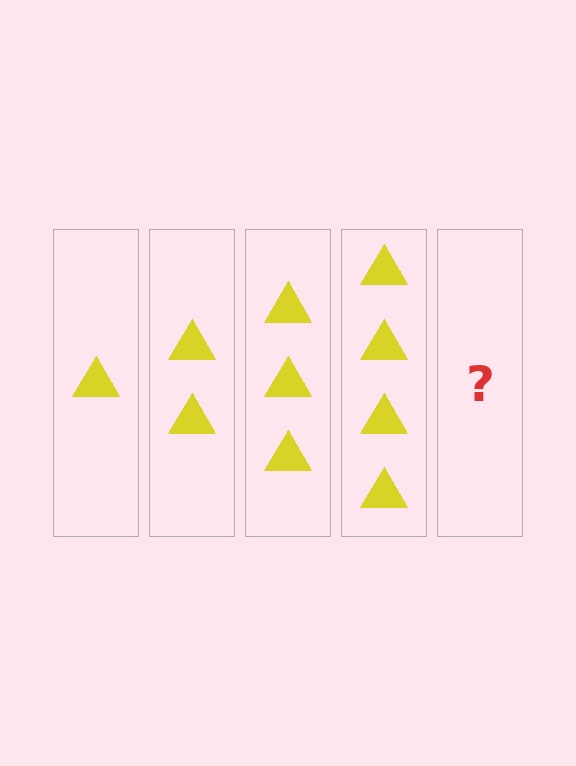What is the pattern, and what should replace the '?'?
The pattern is that each step adds one more triangle. The '?' should be 5 triangles.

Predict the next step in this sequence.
The next step is 5 triangles.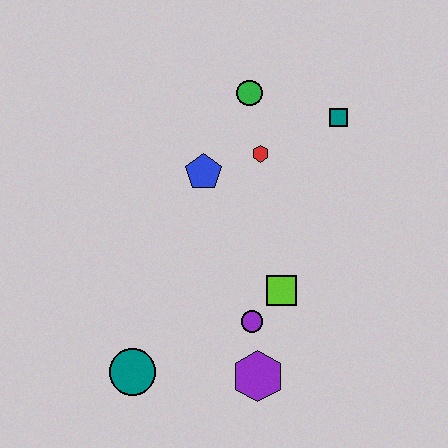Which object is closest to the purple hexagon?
The purple circle is closest to the purple hexagon.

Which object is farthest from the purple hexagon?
The green circle is farthest from the purple hexagon.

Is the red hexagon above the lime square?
Yes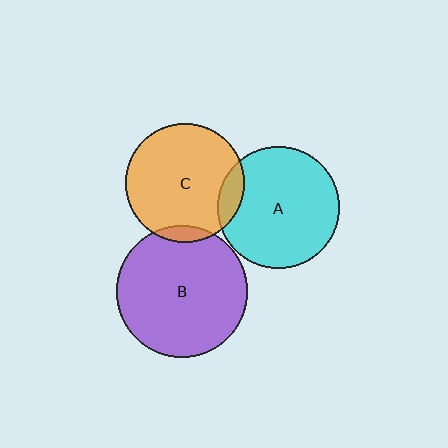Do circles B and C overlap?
Yes.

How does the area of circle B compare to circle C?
Approximately 1.2 times.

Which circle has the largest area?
Circle B (purple).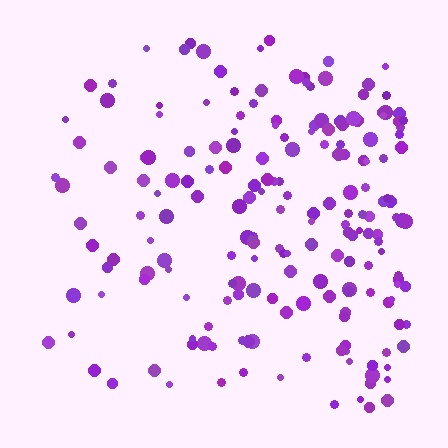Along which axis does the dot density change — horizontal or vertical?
Horizontal.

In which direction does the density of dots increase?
From left to right, with the right side densest.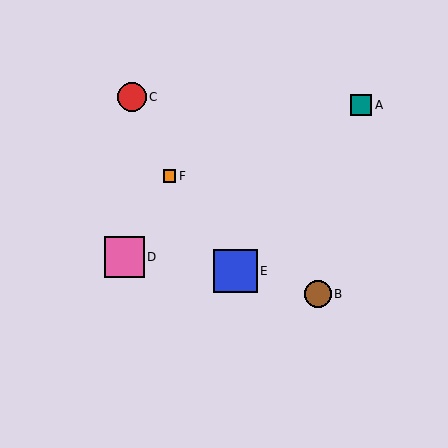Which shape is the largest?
The blue square (labeled E) is the largest.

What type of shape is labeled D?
Shape D is a pink square.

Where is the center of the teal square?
The center of the teal square is at (361, 105).